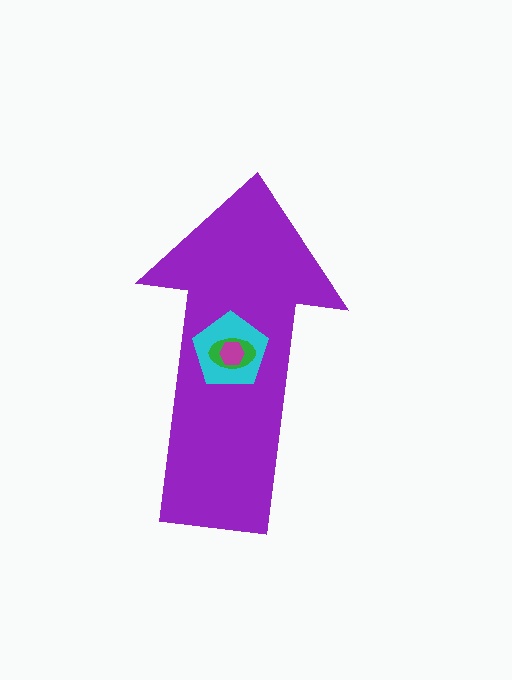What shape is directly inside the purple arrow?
The cyan pentagon.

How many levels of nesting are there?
4.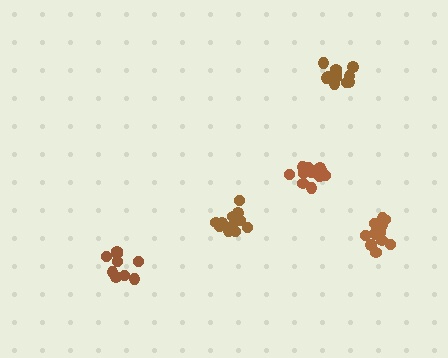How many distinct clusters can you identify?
There are 5 distinct clusters.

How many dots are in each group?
Group 1: 13 dots, Group 2: 14 dots, Group 3: 11 dots, Group 4: 9 dots, Group 5: 14 dots (61 total).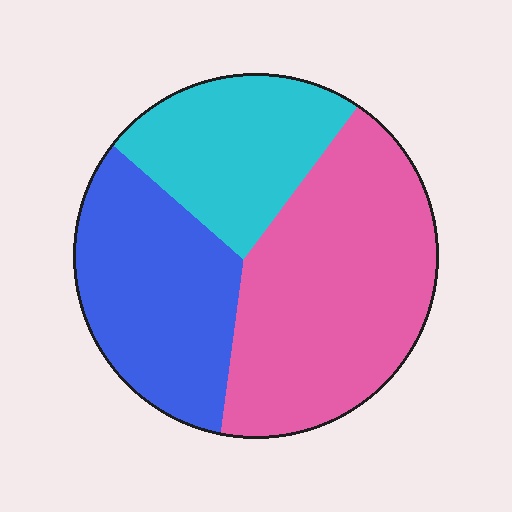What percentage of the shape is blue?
Blue covers 30% of the shape.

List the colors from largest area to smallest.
From largest to smallest: pink, blue, cyan.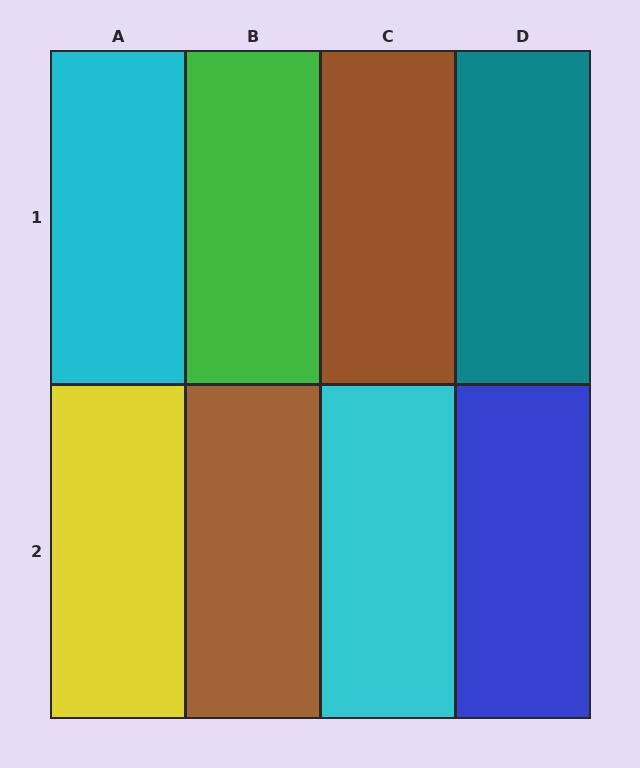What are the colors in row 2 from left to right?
Yellow, brown, cyan, blue.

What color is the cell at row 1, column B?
Green.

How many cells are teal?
1 cell is teal.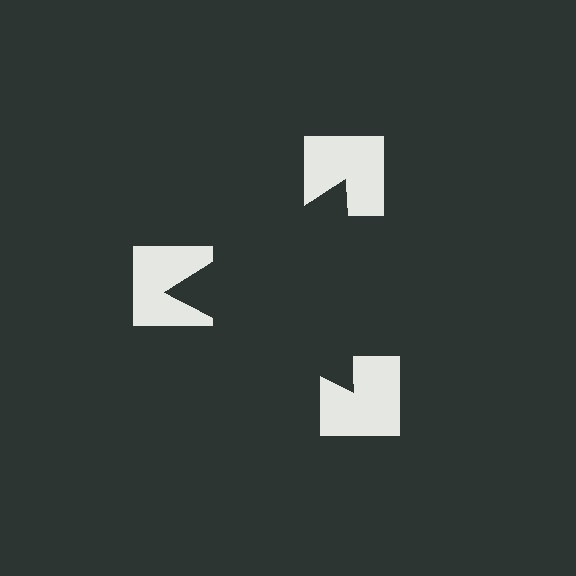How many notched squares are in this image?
There are 3 — one at each vertex of the illusory triangle.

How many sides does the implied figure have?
3 sides.